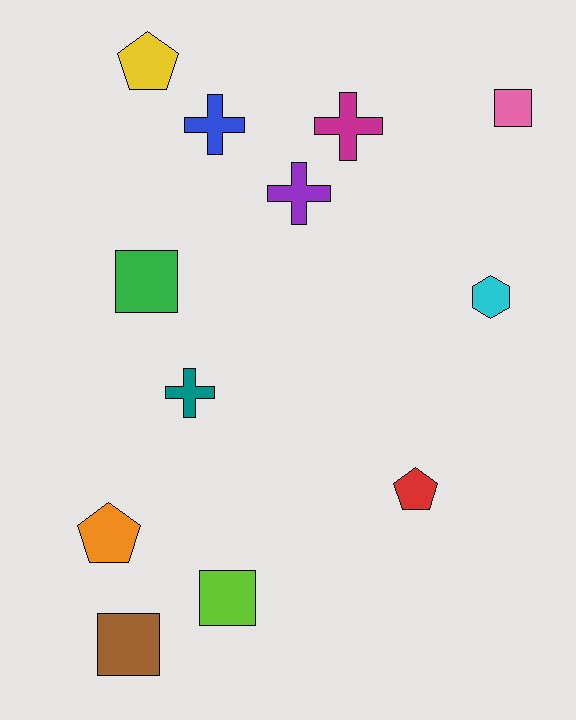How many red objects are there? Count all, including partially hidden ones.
There is 1 red object.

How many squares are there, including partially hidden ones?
There are 4 squares.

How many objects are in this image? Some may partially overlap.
There are 12 objects.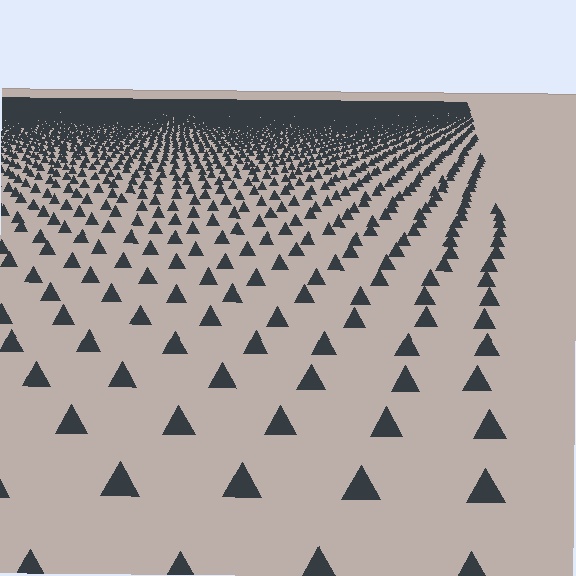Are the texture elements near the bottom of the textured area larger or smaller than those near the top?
Larger. Near the bottom, elements are closer to the viewer and appear at a bigger on-screen size.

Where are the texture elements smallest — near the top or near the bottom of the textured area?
Near the top.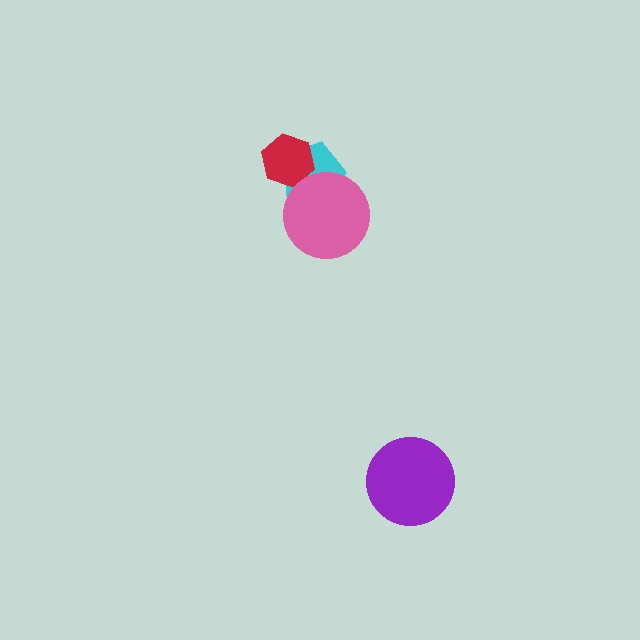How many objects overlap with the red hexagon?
1 object overlaps with the red hexagon.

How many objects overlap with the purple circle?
0 objects overlap with the purple circle.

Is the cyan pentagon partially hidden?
Yes, it is partially covered by another shape.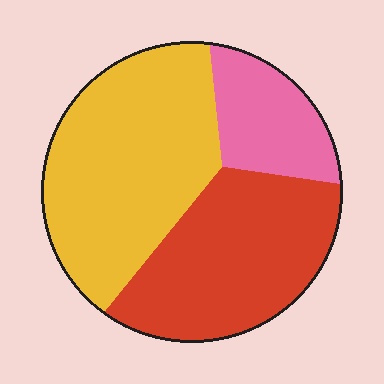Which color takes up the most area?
Yellow, at roughly 45%.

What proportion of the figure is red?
Red covers roughly 35% of the figure.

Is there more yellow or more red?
Yellow.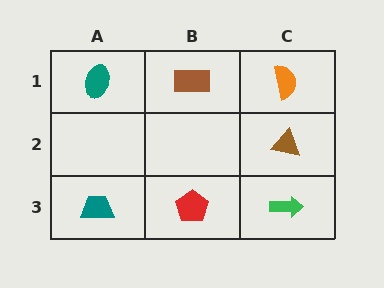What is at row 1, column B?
A brown rectangle.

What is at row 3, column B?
A red pentagon.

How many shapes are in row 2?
1 shape.